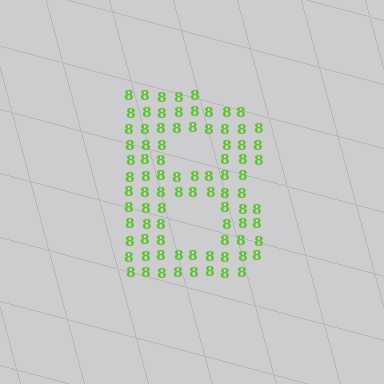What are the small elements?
The small elements are digit 8's.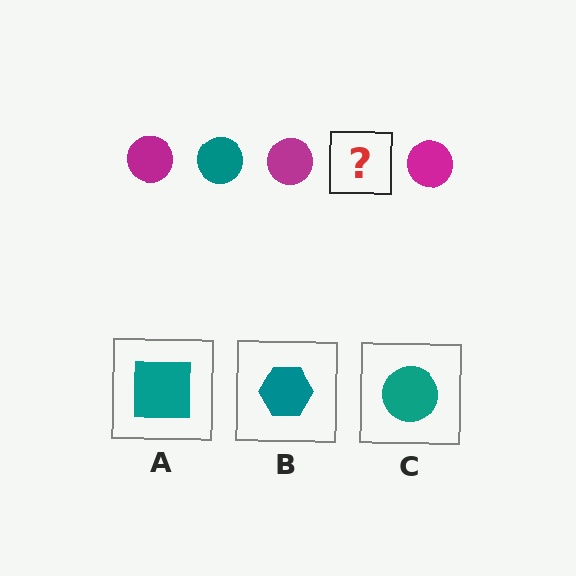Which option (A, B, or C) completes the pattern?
C.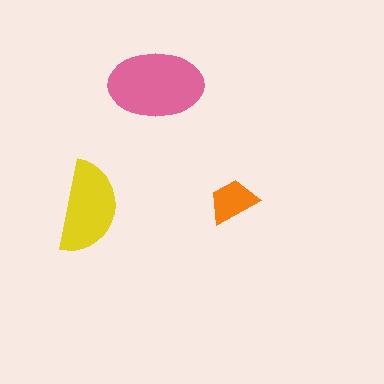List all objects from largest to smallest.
The pink ellipse, the yellow semicircle, the orange trapezoid.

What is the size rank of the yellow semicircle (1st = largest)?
2nd.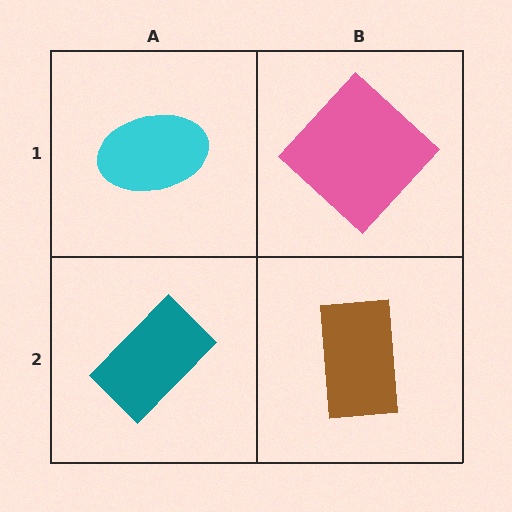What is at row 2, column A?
A teal rectangle.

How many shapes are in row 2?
2 shapes.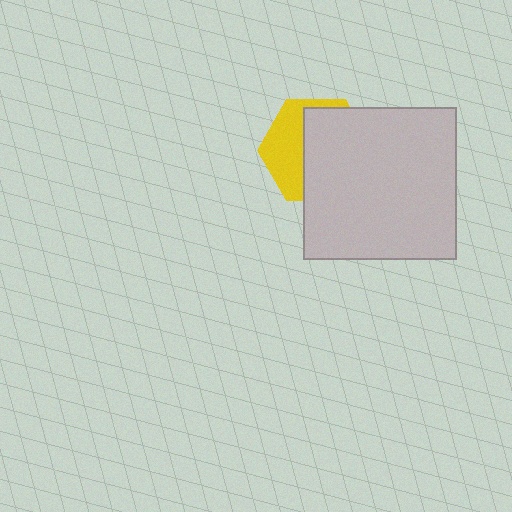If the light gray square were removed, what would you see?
You would see the complete yellow hexagon.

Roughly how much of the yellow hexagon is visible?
A small part of it is visible (roughly 40%).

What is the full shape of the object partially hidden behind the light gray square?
The partially hidden object is a yellow hexagon.